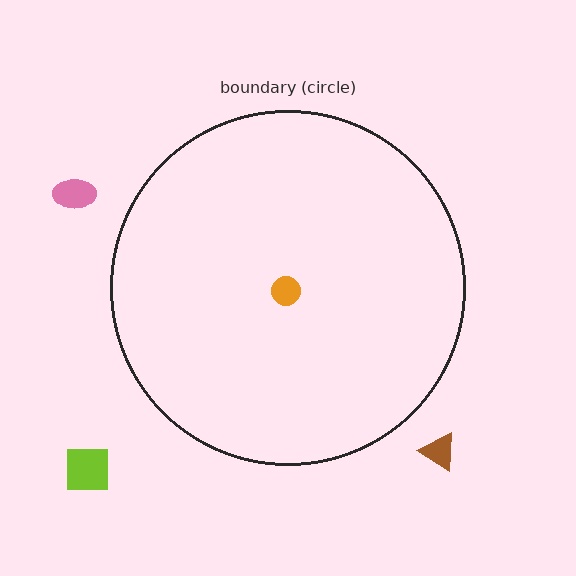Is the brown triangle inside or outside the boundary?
Outside.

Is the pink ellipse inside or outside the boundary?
Outside.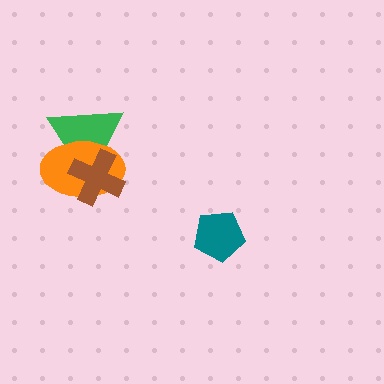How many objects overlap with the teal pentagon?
0 objects overlap with the teal pentagon.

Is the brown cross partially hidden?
No, no other shape covers it.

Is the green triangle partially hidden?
Yes, it is partially covered by another shape.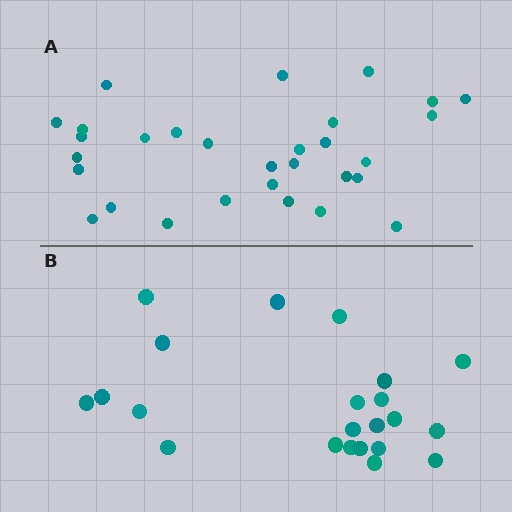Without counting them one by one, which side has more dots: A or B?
Region A (the top region) has more dots.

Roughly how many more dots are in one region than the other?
Region A has roughly 8 or so more dots than region B.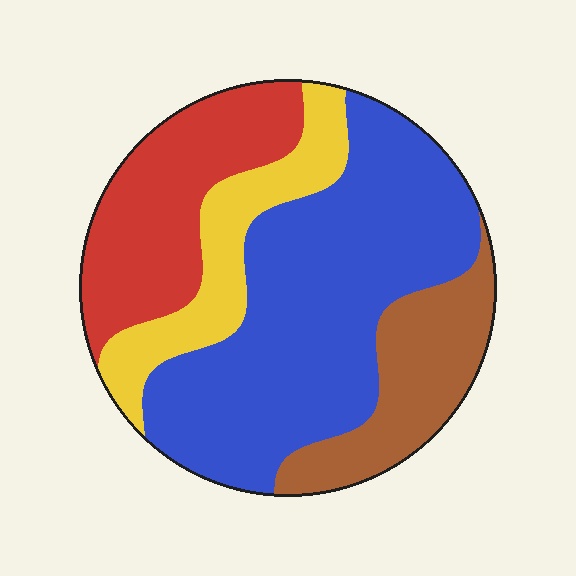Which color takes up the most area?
Blue, at roughly 45%.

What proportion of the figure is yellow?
Yellow takes up less than a quarter of the figure.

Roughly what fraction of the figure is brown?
Brown takes up less than a quarter of the figure.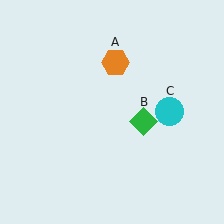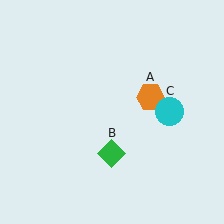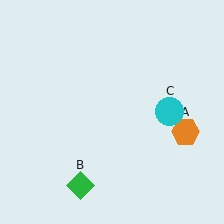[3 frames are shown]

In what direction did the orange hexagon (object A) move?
The orange hexagon (object A) moved down and to the right.